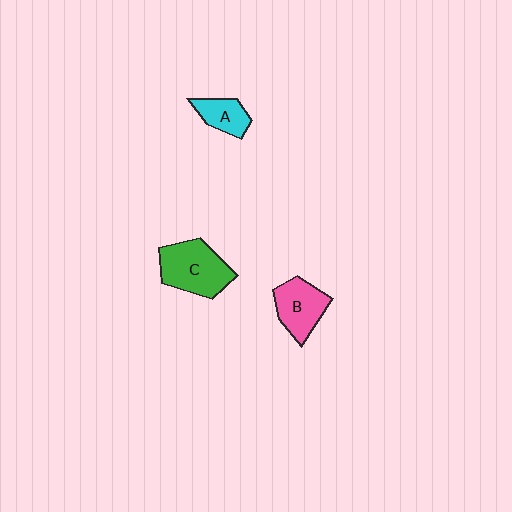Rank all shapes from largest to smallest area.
From largest to smallest: C (green), B (pink), A (cyan).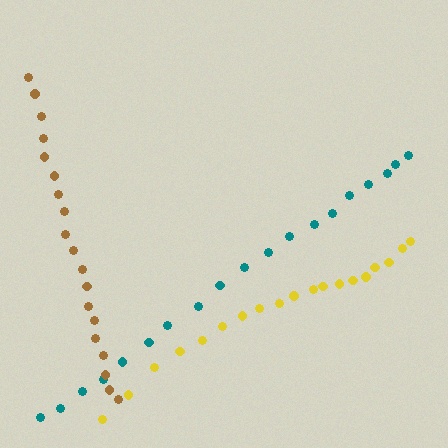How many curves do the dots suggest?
There are 3 distinct paths.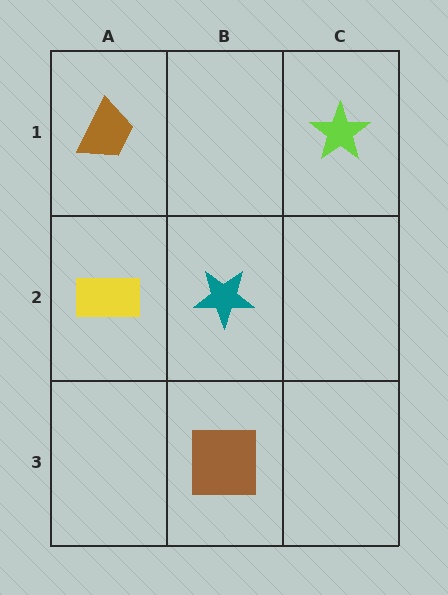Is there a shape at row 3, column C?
No, that cell is empty.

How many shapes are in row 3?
1 shape.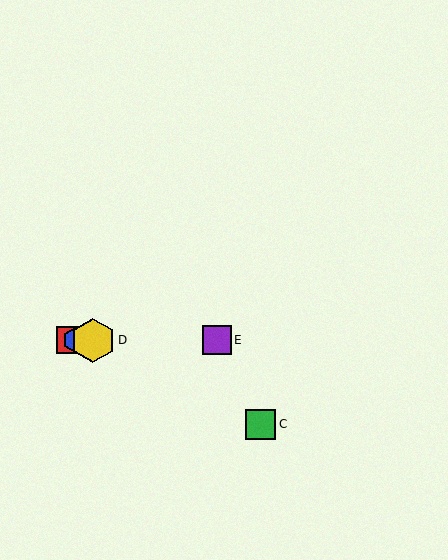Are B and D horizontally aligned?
Yes, both are at y≈340.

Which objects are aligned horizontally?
Objects A, B, D, E are aligned horizontally.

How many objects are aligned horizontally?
4 objects (A, B, D, E) are aligned horizontally.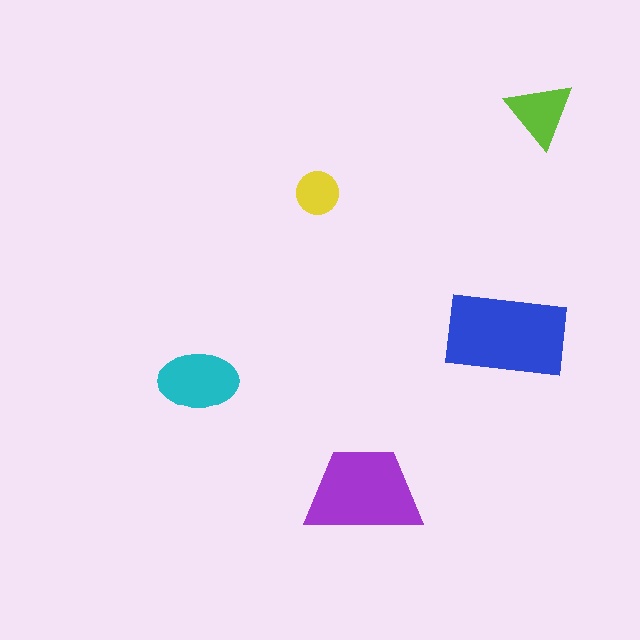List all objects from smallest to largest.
The yellow circle, the lime triangle, the cyan ellipse, the purple trapezoid, the blue rectangle.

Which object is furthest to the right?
The lime triangle is rightmost.